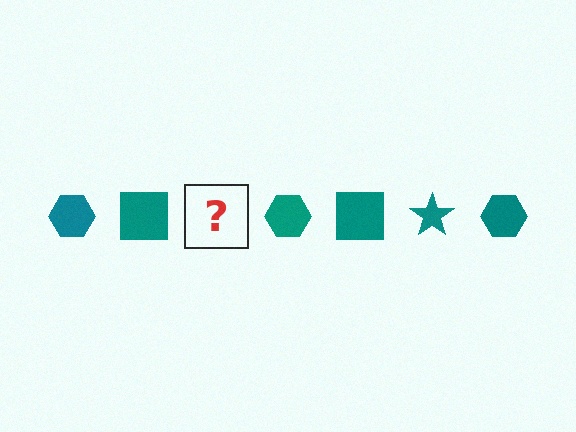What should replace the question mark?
The question mark should be replaced with a teal star.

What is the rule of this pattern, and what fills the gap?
The rule is that the pattern cycles through hexagon, square, star shapes in teal. The gap should be filled with a teal star.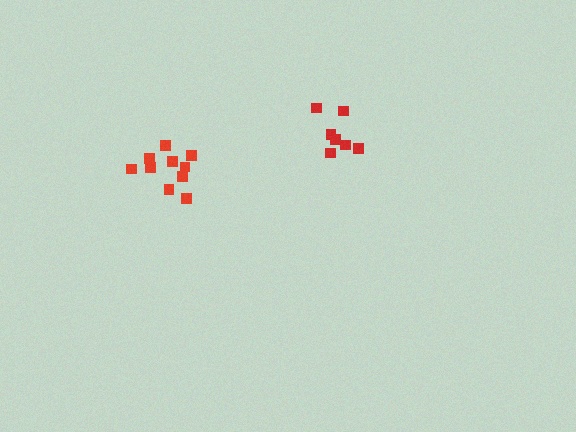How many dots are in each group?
Group 1: 10 dots, Group 2: 7 dots (17 total).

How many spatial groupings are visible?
There are 2 spatial groupings.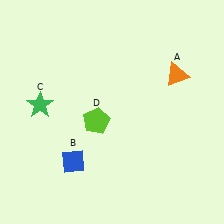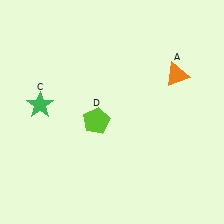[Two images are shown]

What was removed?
The blue diamond (B) was removed in Image 2.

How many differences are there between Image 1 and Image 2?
There is 1 difference between the two images.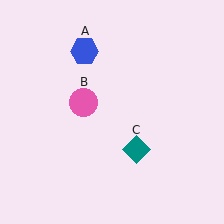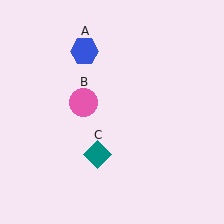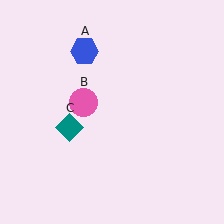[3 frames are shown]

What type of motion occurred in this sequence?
The teal diamond (object C) rotated clockwise around the center of the scene.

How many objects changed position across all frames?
1 object changed position: teal diamond (object C).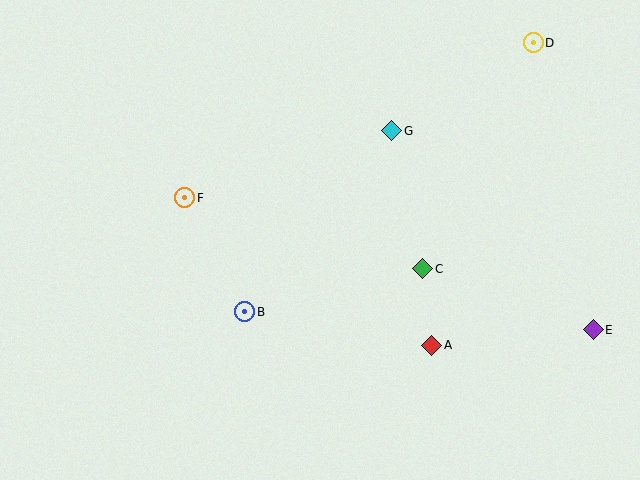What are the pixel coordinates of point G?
Point G is at (392, 131).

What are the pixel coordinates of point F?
Point F is at (185, 198).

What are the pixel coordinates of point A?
Point A is at (432, 345).